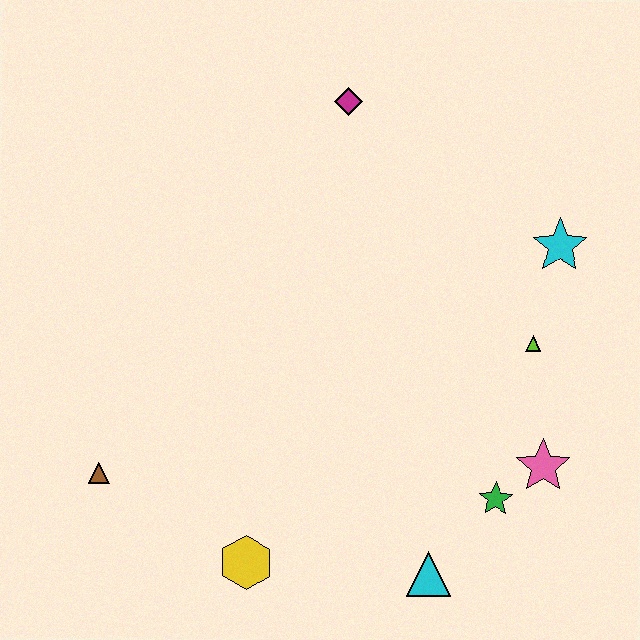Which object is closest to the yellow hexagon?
The brown triangle is closest to the yellow hexagon.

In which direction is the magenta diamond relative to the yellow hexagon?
The magenta diamond is above the yellow hexagon.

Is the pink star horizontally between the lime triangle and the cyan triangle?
No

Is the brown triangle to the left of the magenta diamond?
Yes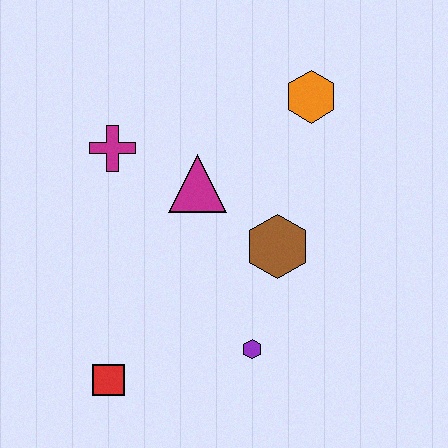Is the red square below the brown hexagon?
Yes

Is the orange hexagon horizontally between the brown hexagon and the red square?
No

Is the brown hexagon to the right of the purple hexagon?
Yes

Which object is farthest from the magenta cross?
The purple hexagon is farthest from the magenta cross.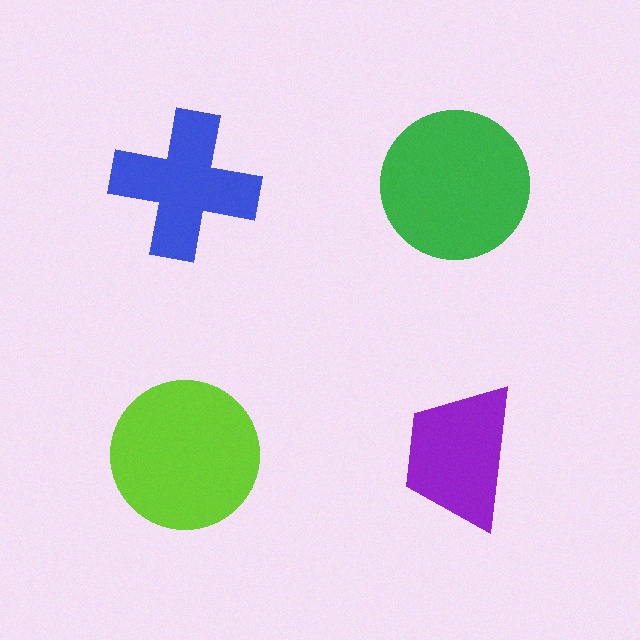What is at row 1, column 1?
A blue cross.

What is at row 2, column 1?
A lime circle.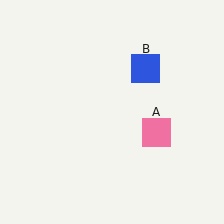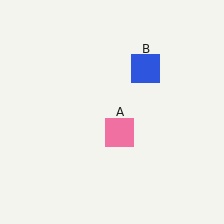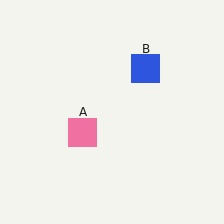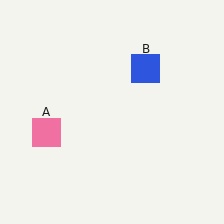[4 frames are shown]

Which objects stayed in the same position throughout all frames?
Blue square (object B) remained stationary.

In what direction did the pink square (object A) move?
The pink square (object A) moved left.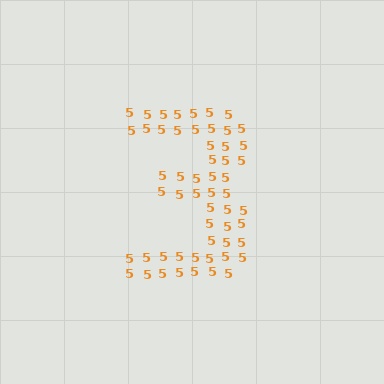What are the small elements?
The small elements are digit 5's.